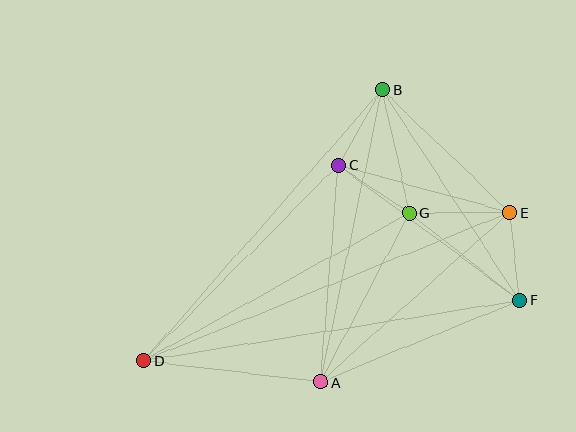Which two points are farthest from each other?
Points D and E are farthest from each other.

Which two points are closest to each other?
Points C and G are closest to each other.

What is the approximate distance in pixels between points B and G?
The distance between B and G is approximately 126 pixels.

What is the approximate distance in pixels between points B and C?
The distance between B and C is approximately 87 pixels.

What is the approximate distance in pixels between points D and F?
The distance between D and F is approximately 381 pixels.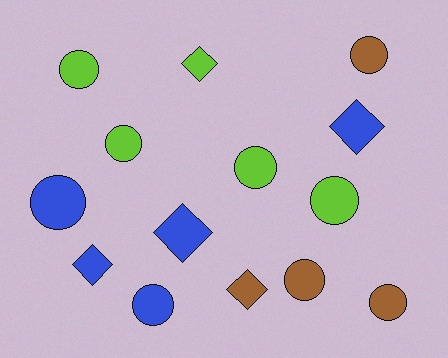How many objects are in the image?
There are 14 objects.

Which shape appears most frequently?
Circle, with 9 objects.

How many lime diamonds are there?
There is 1 lime diamond.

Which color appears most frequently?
Blue, with 5 objects.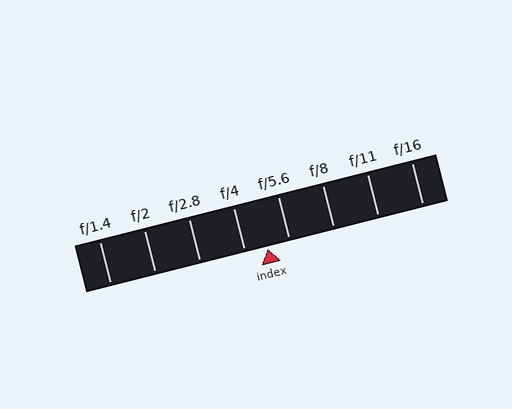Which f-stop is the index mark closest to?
The index mark is closest to f/5.6.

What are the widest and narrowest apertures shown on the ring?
The widest aperture shown is f/1.4 and the narrowest is f/16.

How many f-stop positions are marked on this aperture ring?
There are 8 f-stop positions marked.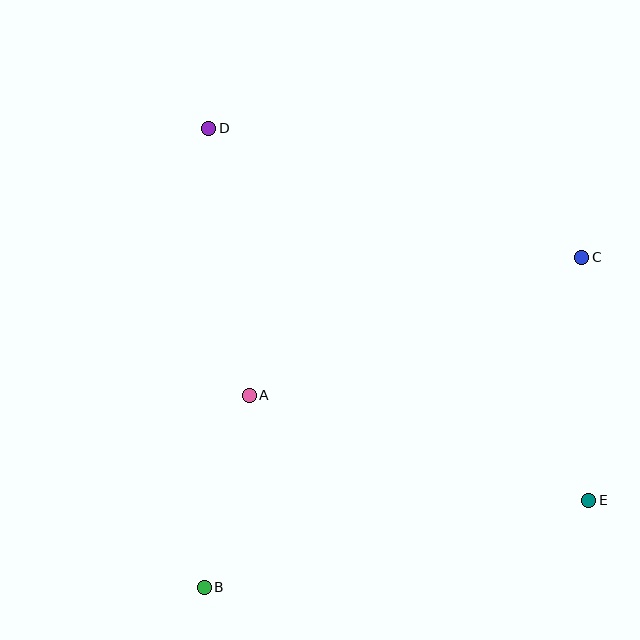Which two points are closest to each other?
Points A and B are closest to each other.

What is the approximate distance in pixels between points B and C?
The distance between B and C is approximately 501 pixels.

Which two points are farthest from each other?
Points D and E are farthest from each other.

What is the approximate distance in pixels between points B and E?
The distance between B and E is approximately 394 pixels.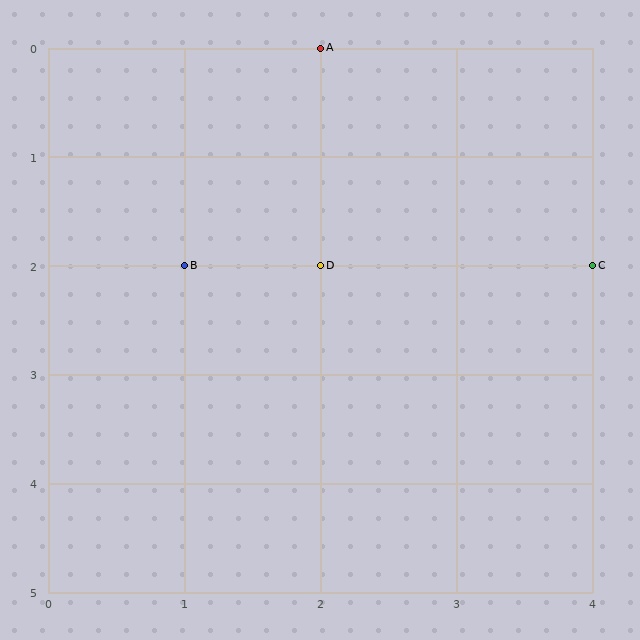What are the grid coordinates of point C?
Point C is at grid coordinates (4, 2).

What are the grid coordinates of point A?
Point A is at grid coordinates (2, 0).